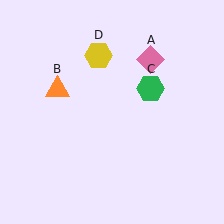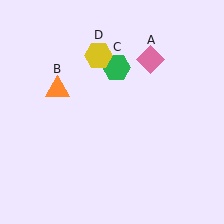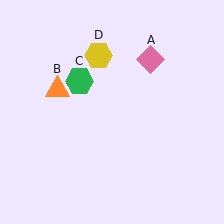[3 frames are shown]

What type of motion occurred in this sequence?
The green hexagon (object C) rotated counterclockwise around the center of the scene.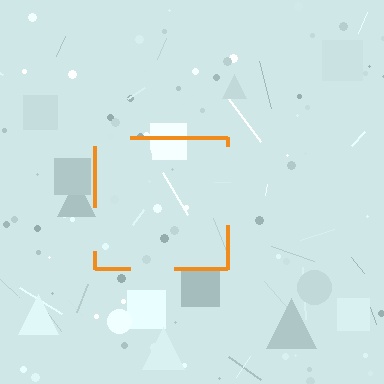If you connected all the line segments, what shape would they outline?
They would outline a square.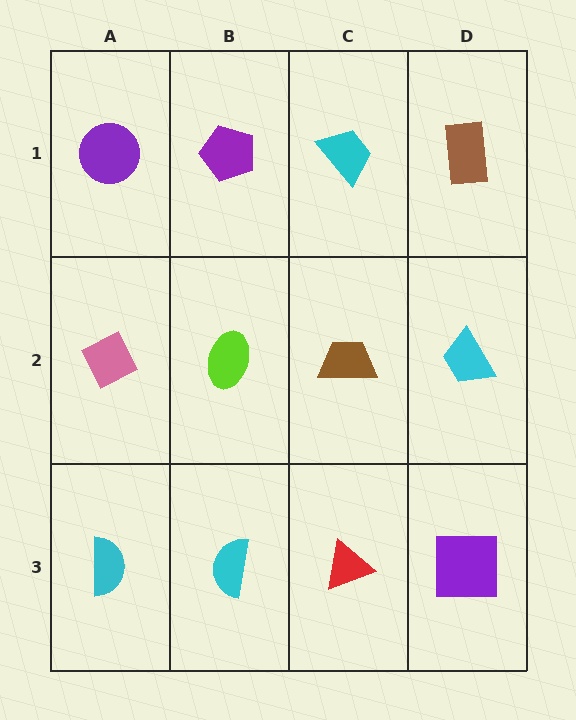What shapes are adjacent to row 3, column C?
A brown trapezoid (row 2, column C), a cyan semicircle (row 3, column B), a purple square (row 3, column D).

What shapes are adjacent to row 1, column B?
A lime ellipse (row 2, column B), a purple circle (row 1, column A), a cyan trapezoid (row 1, column C).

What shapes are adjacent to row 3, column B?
A lime ellipse (row 2, column B), a cyan semicircle (row 3, column A), a red triangle (row 3, column C).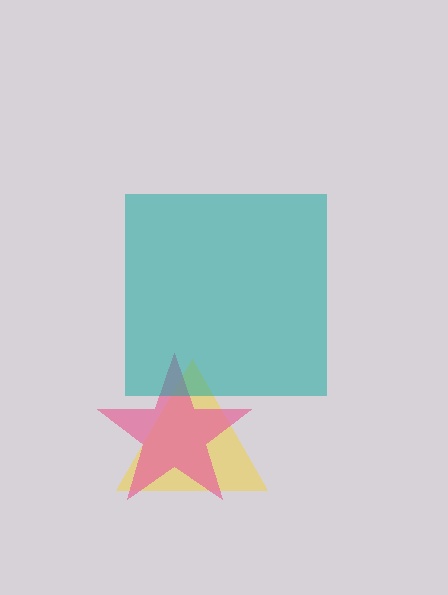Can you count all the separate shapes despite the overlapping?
Yes, there are 3 separate shapes.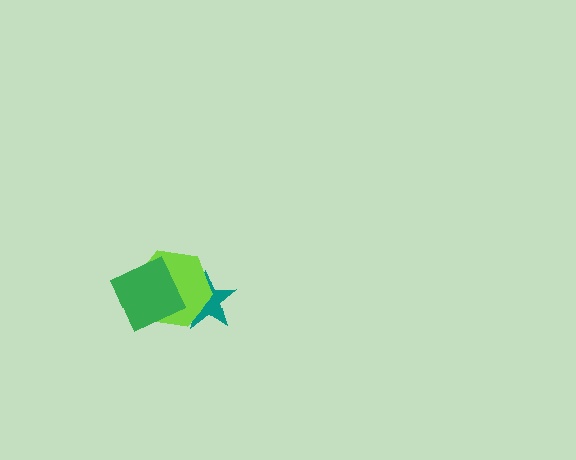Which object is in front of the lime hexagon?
The green square is in front of the lime hexagon.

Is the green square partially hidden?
No, no other shape covers it.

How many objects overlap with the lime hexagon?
2 objects overlap with the lime hexagon.